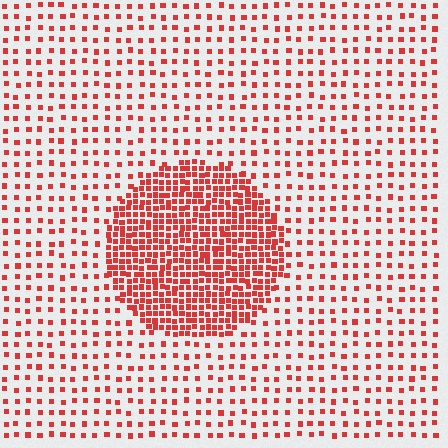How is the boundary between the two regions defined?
The boundary is defined by a change in element density (approximately 2.9x ratio). All elements are the same color, size, and shape.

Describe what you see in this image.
The image contains small red elements arranged at two different densities. A circle-shaped region is visible where the elements are more densely packed than the surrounding area.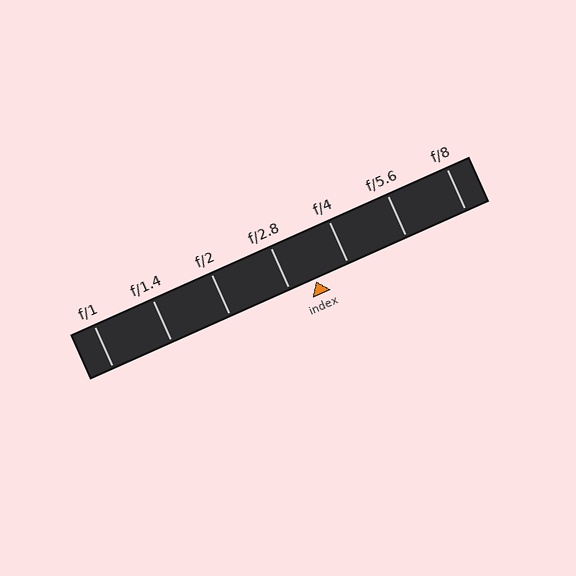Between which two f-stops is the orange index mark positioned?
The index mark is between f/2.8 and f/4.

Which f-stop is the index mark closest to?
The index mark is closest to f/2.8.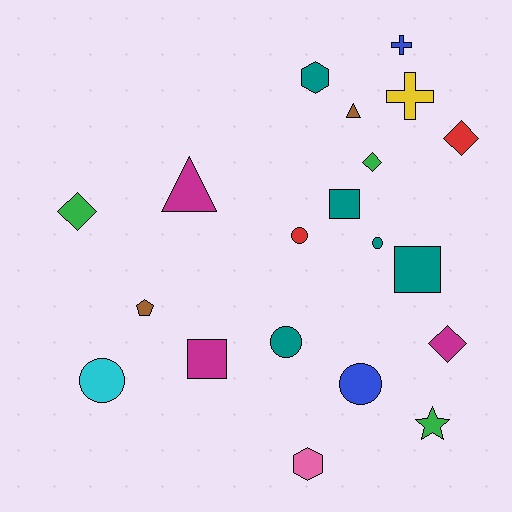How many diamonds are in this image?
There are 4 diamonds.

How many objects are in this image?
There are 20 objects.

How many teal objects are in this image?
There are 5 teal objects.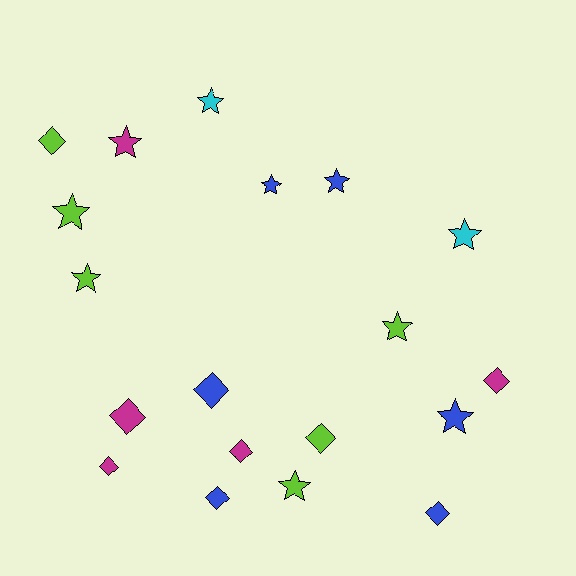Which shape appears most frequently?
Star, with 10 objects.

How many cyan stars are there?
There are 2 cyan stars.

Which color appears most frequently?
Blue, with 6 objects.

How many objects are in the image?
There are 19 objects.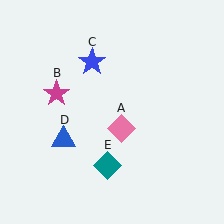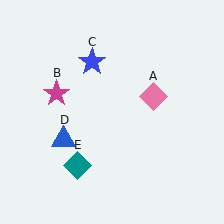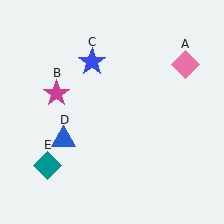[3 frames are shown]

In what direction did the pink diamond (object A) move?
The pink diamond (object A) moved up and to the right.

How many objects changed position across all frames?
2 objects changed position: pink diamond (object A), teal diamond (object E).